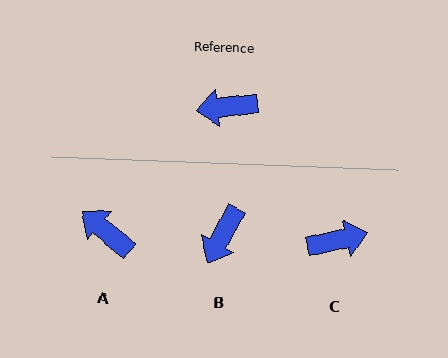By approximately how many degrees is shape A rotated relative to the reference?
Approximately 47 degrees clockwise.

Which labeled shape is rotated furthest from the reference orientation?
C, about 174 degrees away.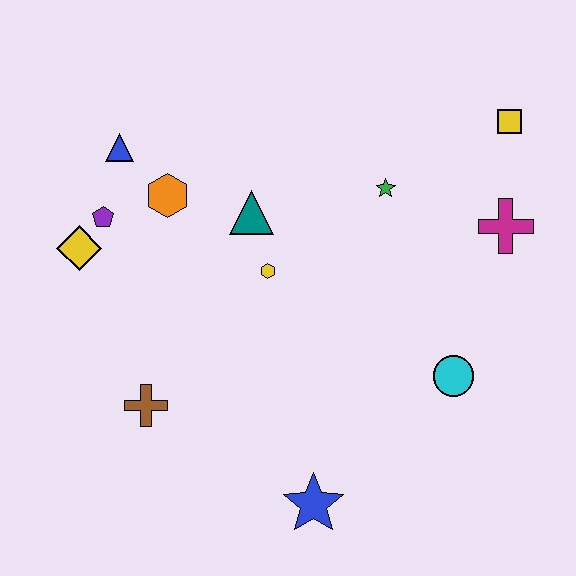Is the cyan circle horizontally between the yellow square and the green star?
Yes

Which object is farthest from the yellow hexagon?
The yellow square is farthest from the yellow hexagon.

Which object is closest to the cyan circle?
The magenta cross is closest to the cyan circle.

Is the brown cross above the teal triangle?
No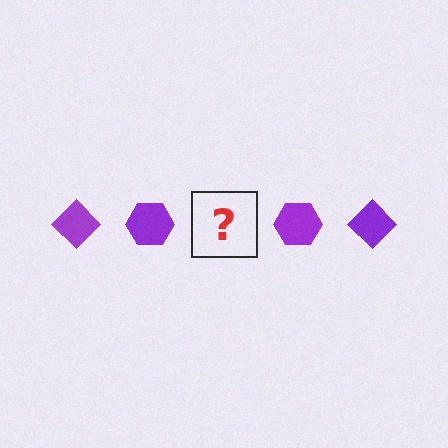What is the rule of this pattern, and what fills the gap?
The rule is that the pattern cycles through diamond, hexagon shapes in purple. The gap should be filled with a purple diamond.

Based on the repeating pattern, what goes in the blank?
The blank should be a purple diamond.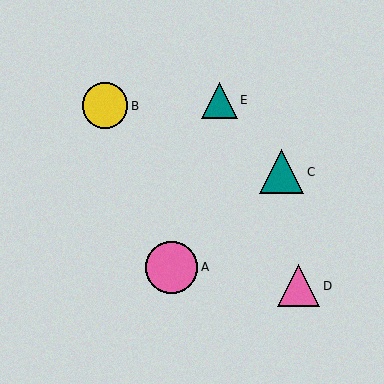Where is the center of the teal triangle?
The center of the teal triangle is at (219, 100).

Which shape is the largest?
The pink circle (labeled A) is the largest.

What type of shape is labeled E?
Shape E is a teal triangle.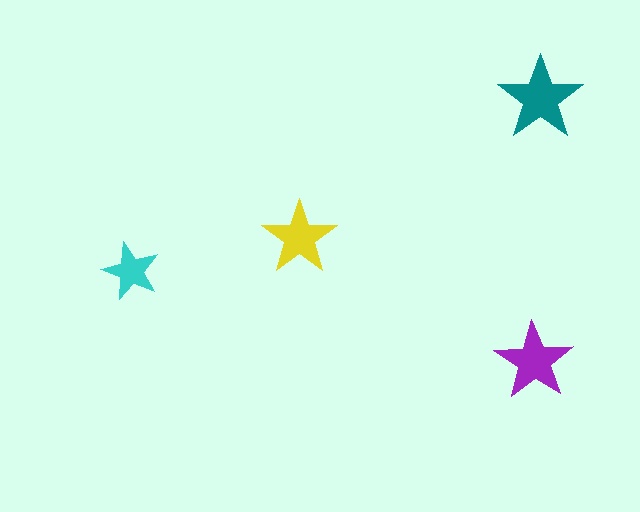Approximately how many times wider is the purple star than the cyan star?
About 1.5 times wider.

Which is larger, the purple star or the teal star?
The teal one.